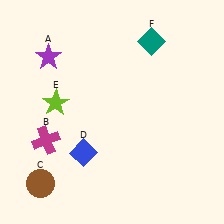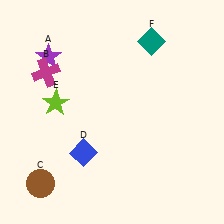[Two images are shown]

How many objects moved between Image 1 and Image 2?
1 object moved between the two images.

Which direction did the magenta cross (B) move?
The magenta cross (B) moved up.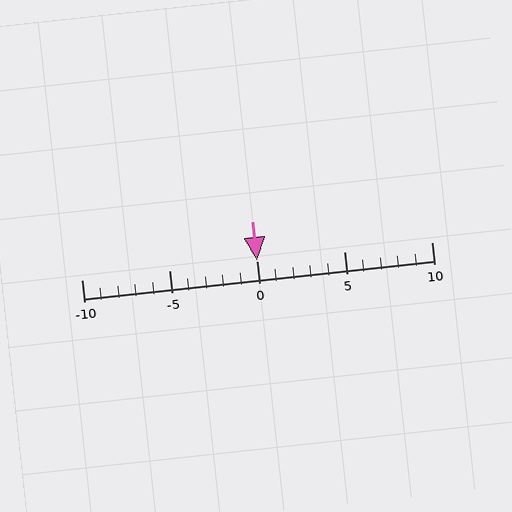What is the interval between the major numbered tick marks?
The major tick marks are spaced 5 units apart.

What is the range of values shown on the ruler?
The ruler shows values from -10 to 10.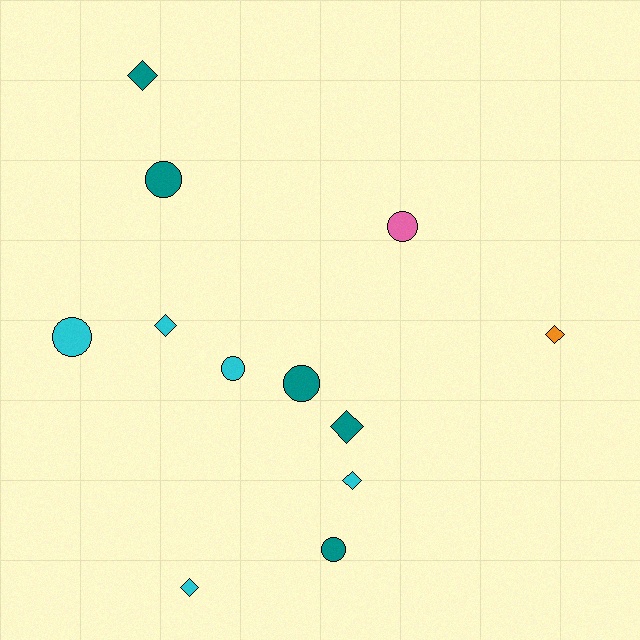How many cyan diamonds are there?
There are 3 cyan diamonds.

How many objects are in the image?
There are 12 objects.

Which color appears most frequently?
Cyan, with 5 objects.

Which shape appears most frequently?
Diamond, with 6 objects.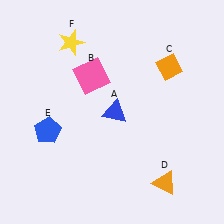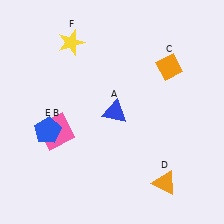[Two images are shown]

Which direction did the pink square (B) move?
The pink square (B) moved down.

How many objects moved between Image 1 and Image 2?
1 object moved between the two images.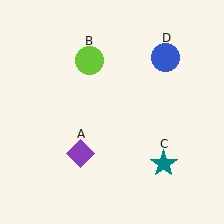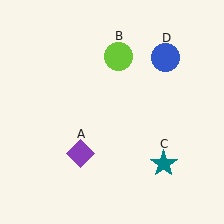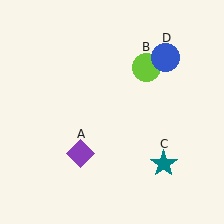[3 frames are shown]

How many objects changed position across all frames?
1 object changed position: lime circle (object B).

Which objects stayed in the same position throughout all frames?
Purple diamond (object A) and teal star (object C) and blue circle (object D) remained stationary.